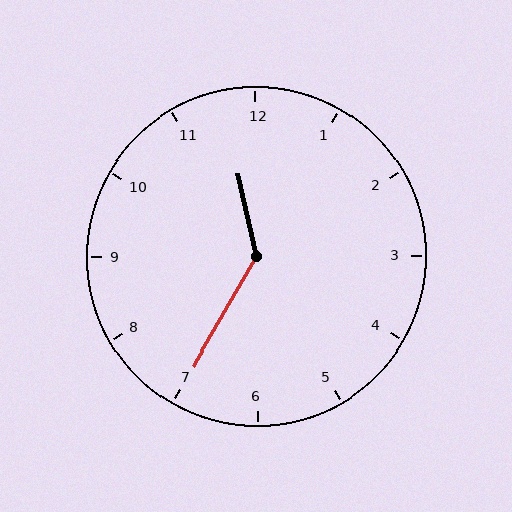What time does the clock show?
11:35.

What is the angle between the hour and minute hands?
Approximately 138 degrees.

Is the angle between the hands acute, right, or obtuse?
It is obtuse.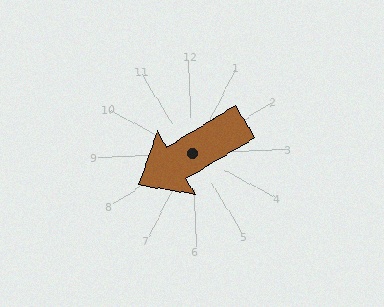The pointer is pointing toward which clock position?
Roughly 8 o'clock.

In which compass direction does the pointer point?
Southwest.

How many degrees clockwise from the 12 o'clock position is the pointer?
Approximately 241 degrees.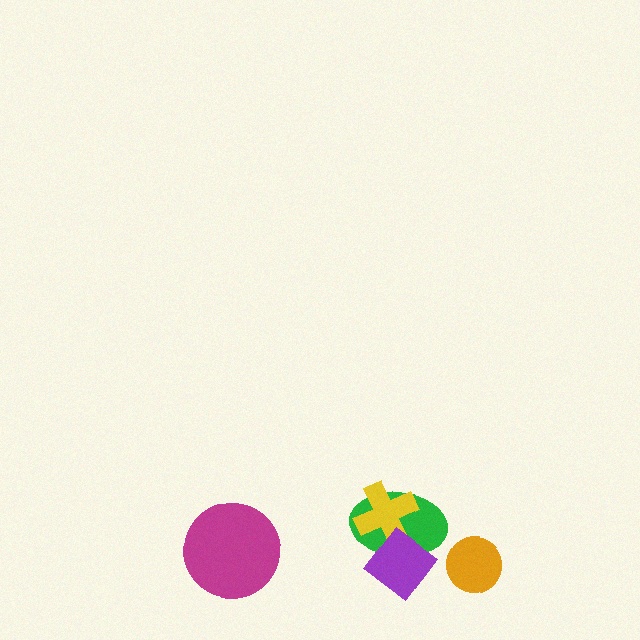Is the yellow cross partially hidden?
Yes, it is partially covered by another shape.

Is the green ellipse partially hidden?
Yes, it is partially covered by another shape.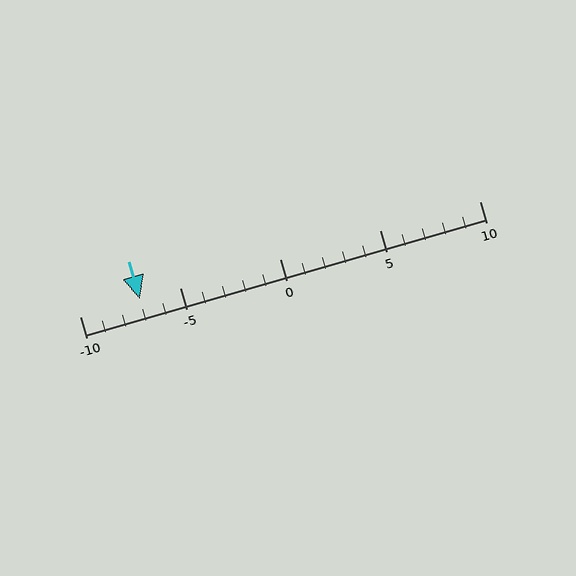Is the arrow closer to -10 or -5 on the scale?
The arrow is closer to -5.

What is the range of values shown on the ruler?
The ruler shows values from -10 to 10.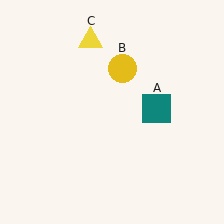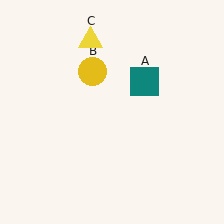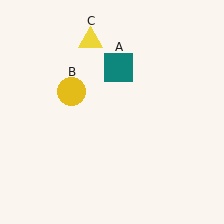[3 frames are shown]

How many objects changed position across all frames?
2 objects changed position: teal square (object A), yellow circle (object B).